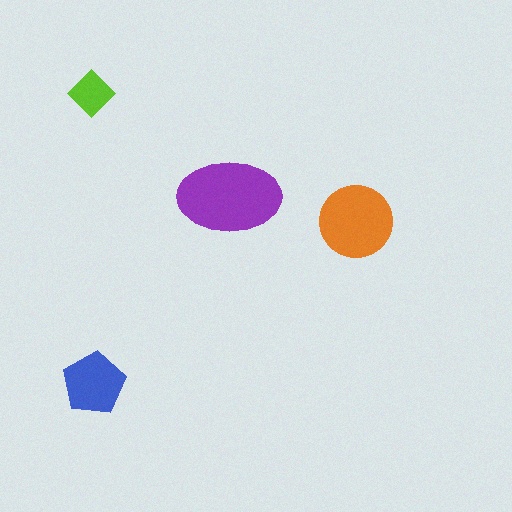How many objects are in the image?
There are 4 objects in the image.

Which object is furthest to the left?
The lime diamond is leftmost.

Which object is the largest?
The purple ellipse.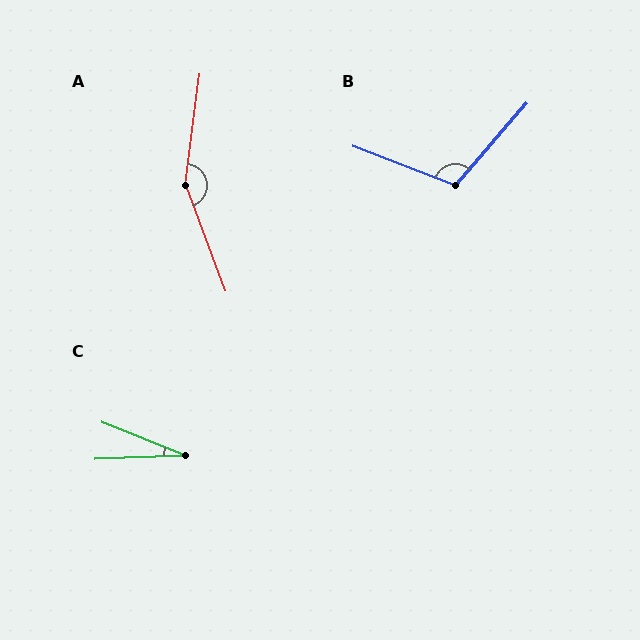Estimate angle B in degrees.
Approximately 110 degrees.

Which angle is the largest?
A, at approximately 152 degrees.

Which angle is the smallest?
C, at approximately 24 degrees.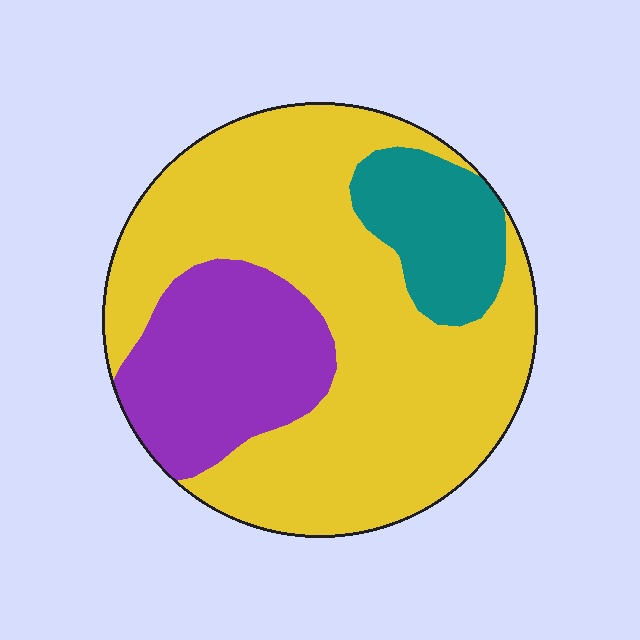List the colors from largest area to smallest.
From largest to smallest: yellow, purple, teal.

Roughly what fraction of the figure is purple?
Purple covers 22% of the figure.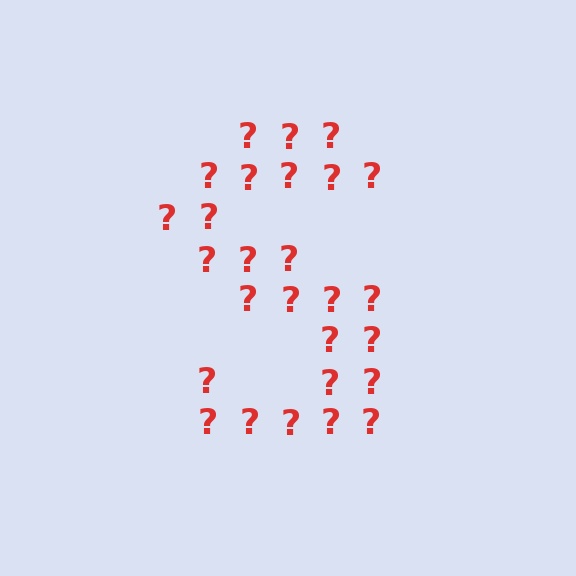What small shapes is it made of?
It is made of small question marks.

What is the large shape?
The large shape is the letter S.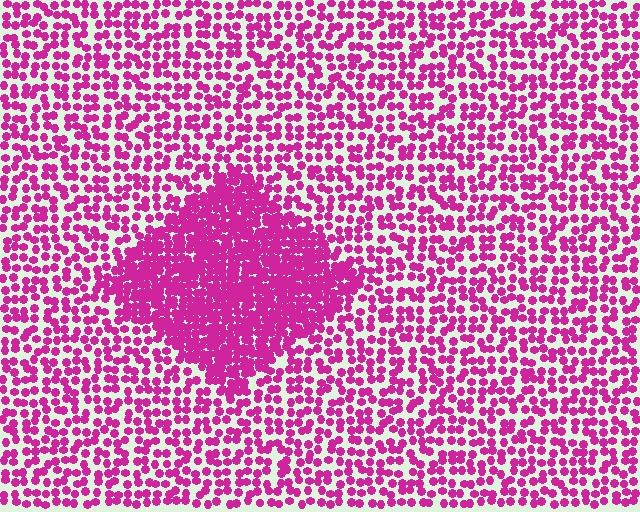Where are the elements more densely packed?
The elements are more densely packed inside the diamond boundary.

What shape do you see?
I see a diamond.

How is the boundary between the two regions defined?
The boundary is defined by a change in element density (approximately 2.2x ratio). All elements are the same color, size, and shape.